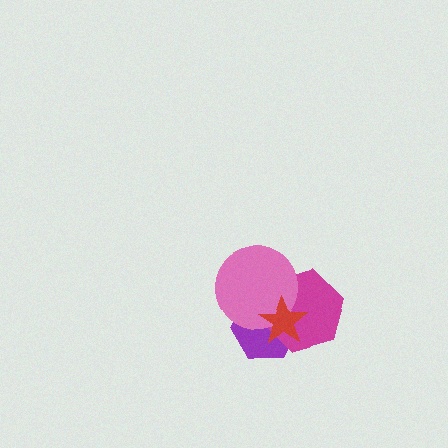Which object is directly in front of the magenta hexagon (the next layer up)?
The pink circle is directly in front of the magenta hexagon.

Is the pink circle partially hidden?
Yes, it is partially covered by another shape.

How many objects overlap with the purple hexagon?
3 objects overlap with the purple hexagon.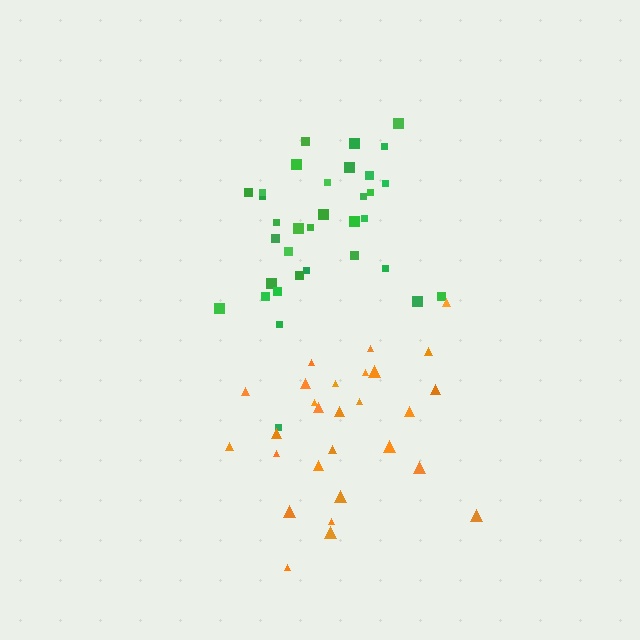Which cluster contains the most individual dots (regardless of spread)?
Green (35).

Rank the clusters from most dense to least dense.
green, orange.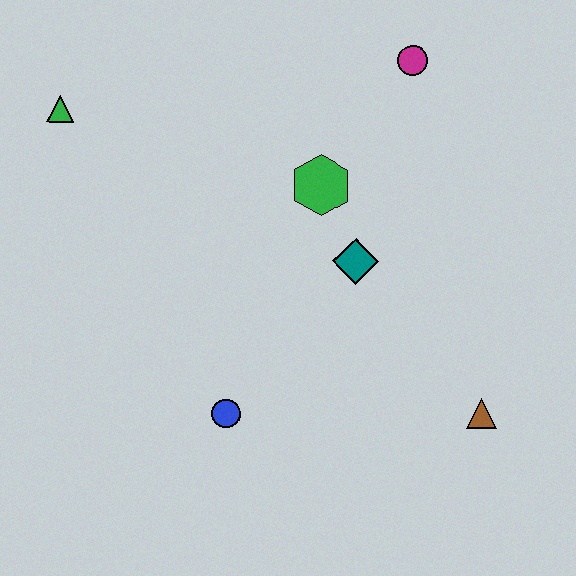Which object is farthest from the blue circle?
The magenta circle is farthest from the blue circle.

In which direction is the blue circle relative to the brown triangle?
The blue circle is to the left of the brown triangle.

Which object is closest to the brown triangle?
The teal diamond is closest to the brown triangle.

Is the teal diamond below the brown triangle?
No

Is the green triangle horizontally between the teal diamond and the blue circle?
No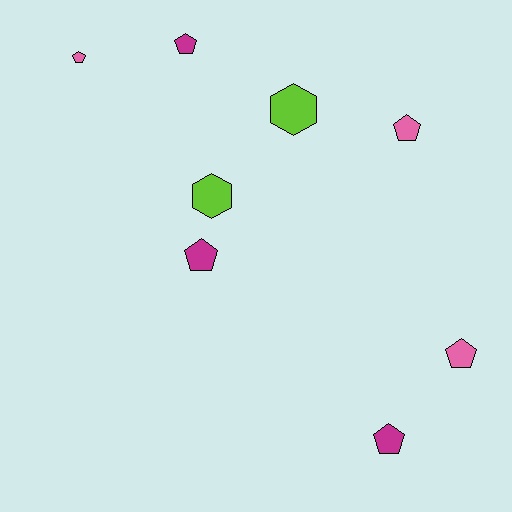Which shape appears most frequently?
Pentagon, with 6 objects.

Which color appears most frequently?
Pink, with 3 objects.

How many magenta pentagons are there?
There are 3 magenta pentagons.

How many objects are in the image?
There are 8 objects.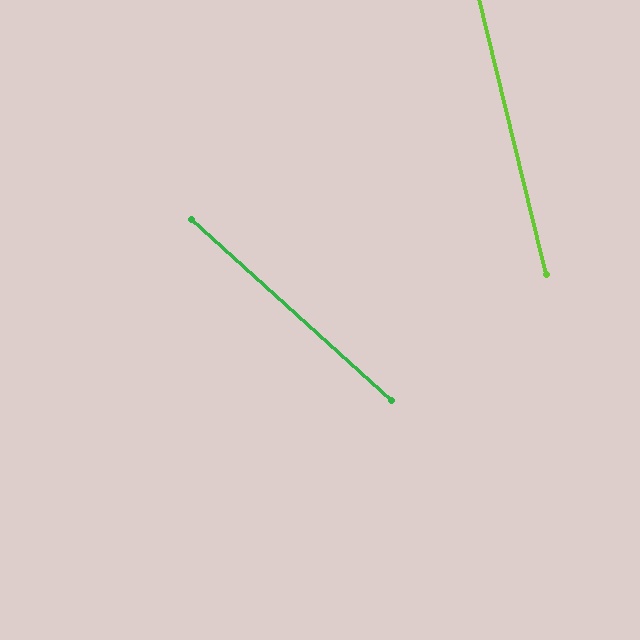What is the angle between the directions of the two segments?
Approximately 34 degrees.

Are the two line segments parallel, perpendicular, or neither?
Neither parallel nor perpendicular — they differ by about 34°.